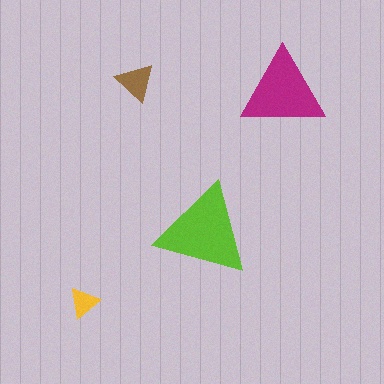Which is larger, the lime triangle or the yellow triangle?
The lime one.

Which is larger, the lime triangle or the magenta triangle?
The lime one.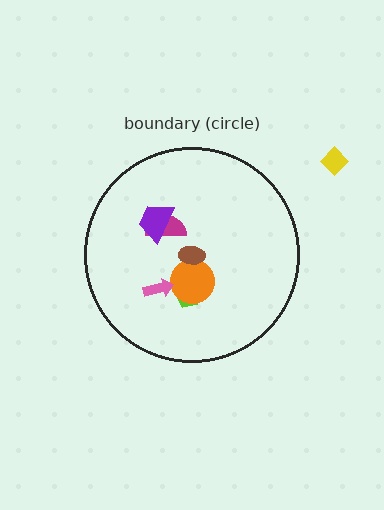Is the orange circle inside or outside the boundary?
Inside.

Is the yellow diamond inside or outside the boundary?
Outside.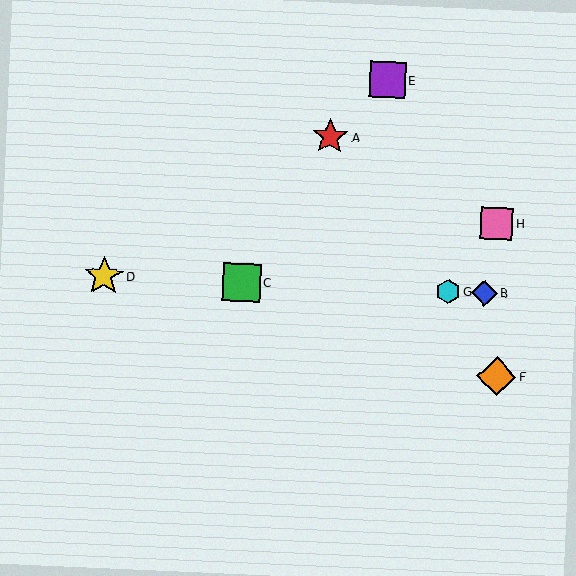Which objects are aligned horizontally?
Objects B, C, D, G are aligned horizontally.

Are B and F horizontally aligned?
No, B is at y≈293 and F is at y≈376.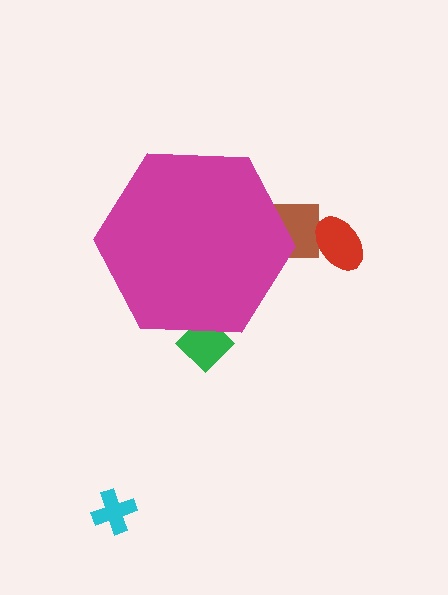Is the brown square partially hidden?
Yes, the brown square is partially hidden behind the magenta hexagon.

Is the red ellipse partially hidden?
No, the red ellipse is fully visible.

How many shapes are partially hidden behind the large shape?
2 shapes are partially hidden.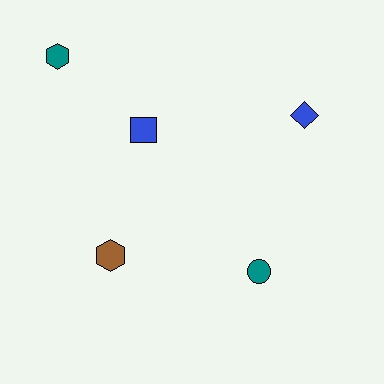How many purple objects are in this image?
There are no purple objects.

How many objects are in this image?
There are 5 objects.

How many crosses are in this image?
There are no crosses.